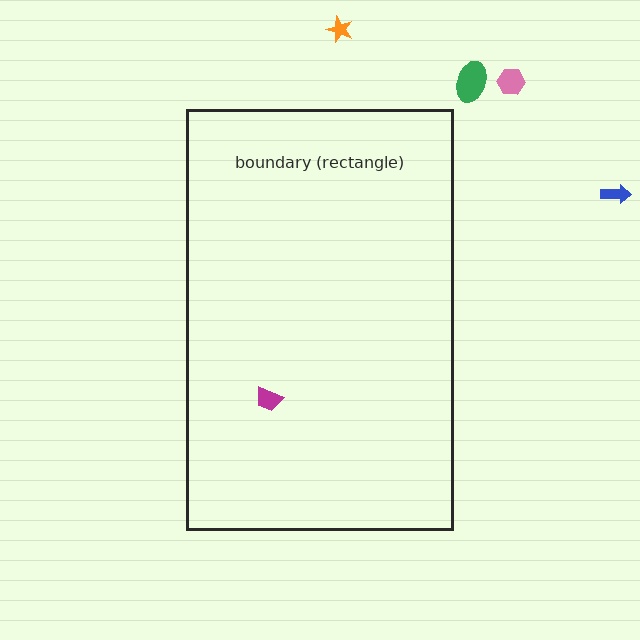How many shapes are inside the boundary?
1 inside, 4 outside.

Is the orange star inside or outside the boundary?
Outside.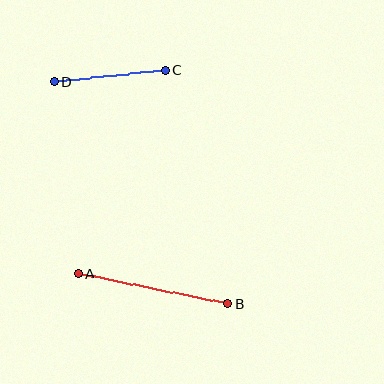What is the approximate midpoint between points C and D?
The midpoint is at approximately (110, 76) pixels.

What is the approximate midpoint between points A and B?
The midpoint is at approximately (153, 289) pixels.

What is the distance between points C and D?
The distance is approximately 111 pixels.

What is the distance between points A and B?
The distance is approximately 153 pixels.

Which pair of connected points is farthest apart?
Points A and B are farthest apart.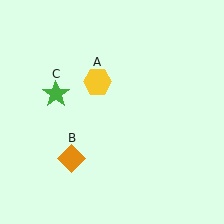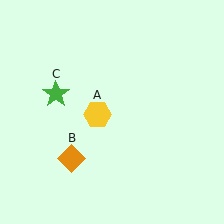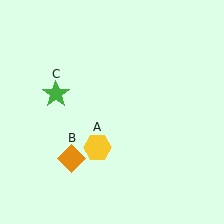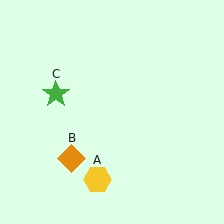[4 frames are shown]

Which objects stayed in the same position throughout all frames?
Orange diamond (object B) and green star (object C) remained stationary.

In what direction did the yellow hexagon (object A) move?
The yellow hexagon (object A) moved down.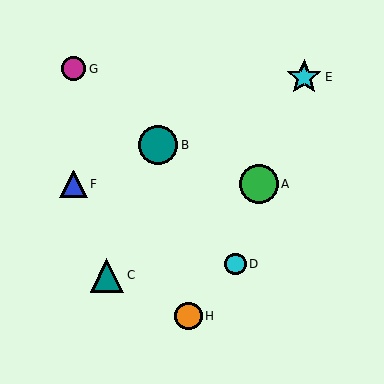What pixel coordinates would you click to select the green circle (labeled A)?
Click at (259, 184) to select the green circle A.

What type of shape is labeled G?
Shape G is a magenta circle.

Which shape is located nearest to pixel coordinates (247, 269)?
The cyan circle (labeled D) at (236, 264) is nearest to that location.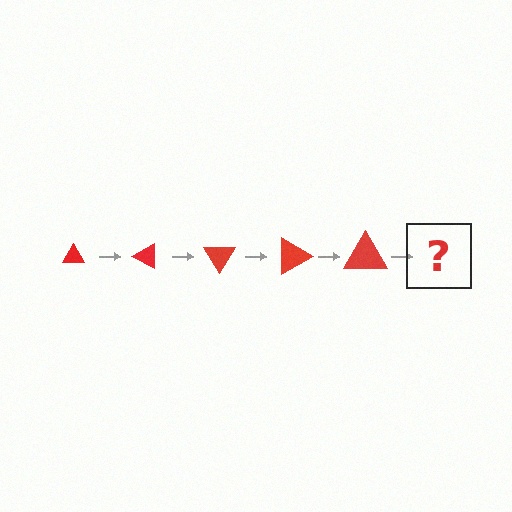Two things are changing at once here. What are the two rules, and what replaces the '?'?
The two rules are that the triangle grows larger each step and it rotates 30 degrees each step. The '?' should be a triangle, larger than the previous one and rotated 150 degrees from the start.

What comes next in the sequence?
The next element should be a triangle, larger than the previous one and rotated 150 degrees from the start.